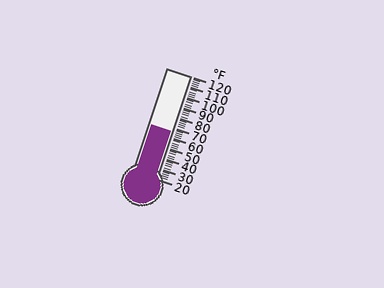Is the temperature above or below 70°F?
The temperature is below 70°F.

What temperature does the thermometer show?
The thermometer shows approximately 66°F.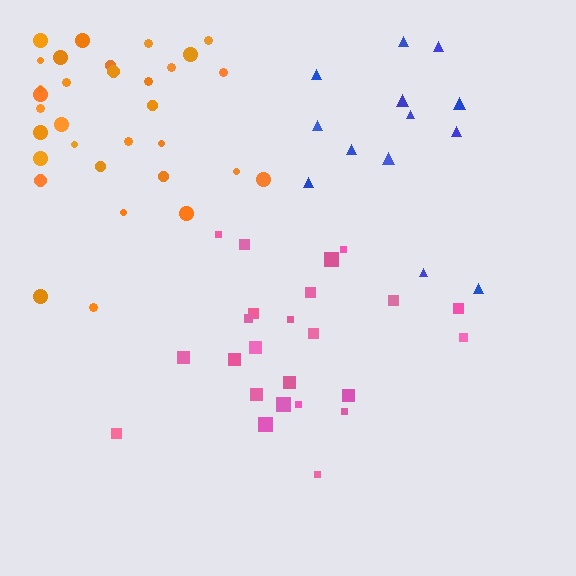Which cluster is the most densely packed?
Orange.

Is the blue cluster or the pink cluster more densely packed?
Pink.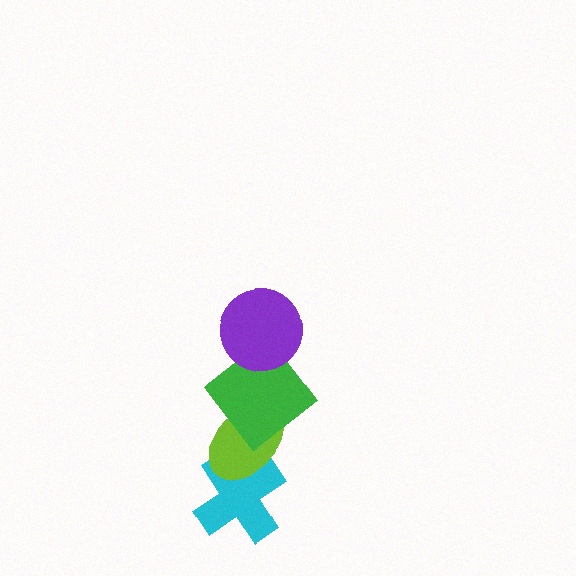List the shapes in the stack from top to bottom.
From top to bottom: the purple circle, the green diamond, the lime ellipse, the cyan cross.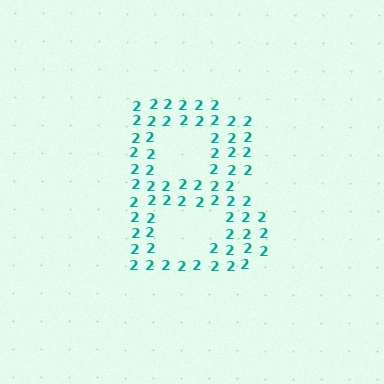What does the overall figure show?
The overall figure shows the letter B.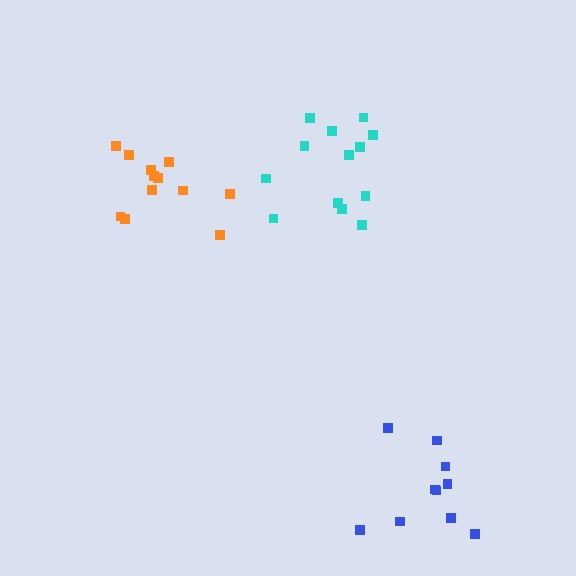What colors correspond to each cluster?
The clusters are colored: blue, cyan, orange.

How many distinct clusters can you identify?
There are 3 distinct clusters.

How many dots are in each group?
Group 1: 10 dots, Group 2: 13 dots, Group 3: 12 dots (35 total).